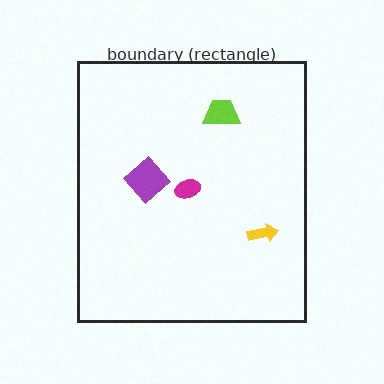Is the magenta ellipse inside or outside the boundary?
Inside.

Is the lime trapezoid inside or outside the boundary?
Inside.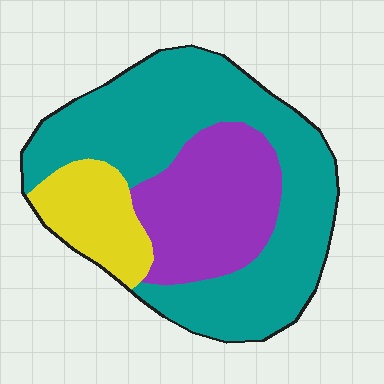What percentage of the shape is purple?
Purple covers 27% of the shape.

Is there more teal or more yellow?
Teal.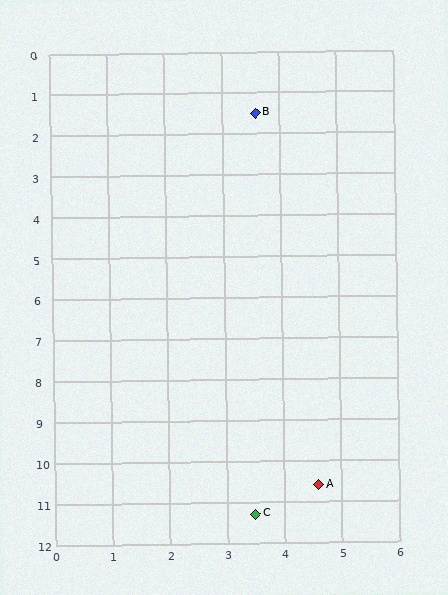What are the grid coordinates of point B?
Point B is at approximately (3.6, 1.5).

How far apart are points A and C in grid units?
Points A and C are about 1.3 grid units apart.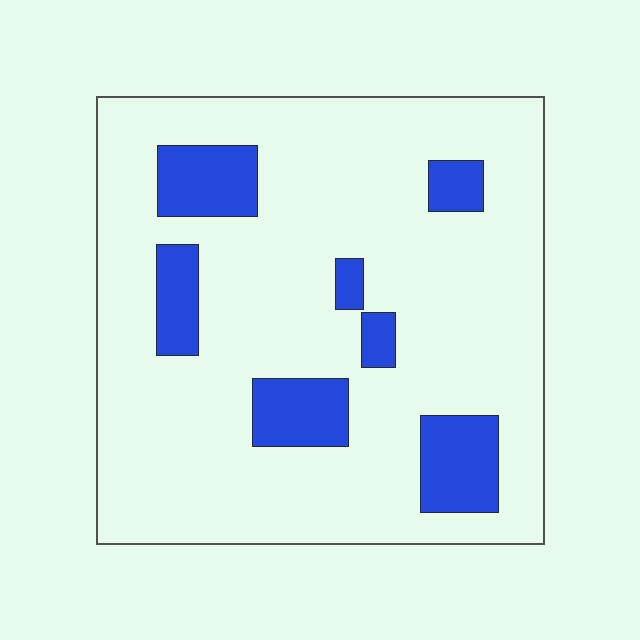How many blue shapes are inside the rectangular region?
7.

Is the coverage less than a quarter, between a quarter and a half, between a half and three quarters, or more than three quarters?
Less than a quarter.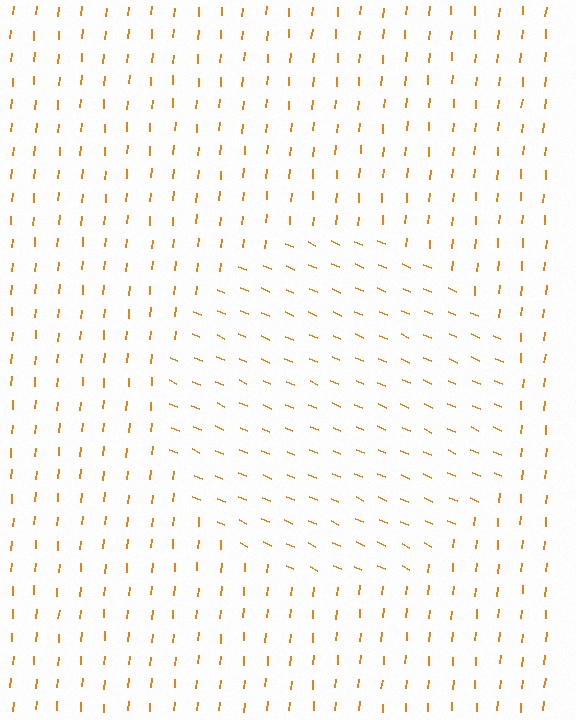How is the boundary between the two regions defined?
The boundary is defined purely by a change in line orientation (approximately 72 degrees difference). All lines are the same color and thickness.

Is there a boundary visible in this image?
Yes, there is a texture boundary formed by a change in line orientation.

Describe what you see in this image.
The image is filled with small orange line segments. A circle region in the image has lines oriented differently from the surrounding lines, creating a visible texture boundary.